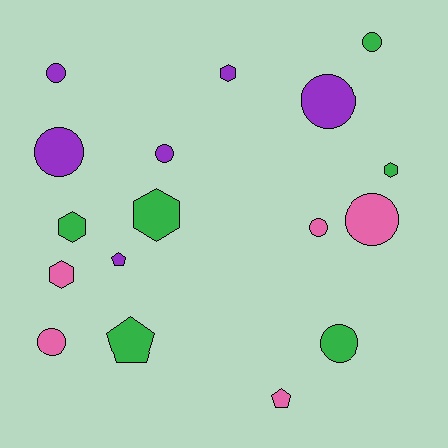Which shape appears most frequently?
Circle, with 9 objects.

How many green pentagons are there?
There is 1 green pentagon.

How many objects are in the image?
There are 17 objects.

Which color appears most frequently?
Purple, with 6 objects.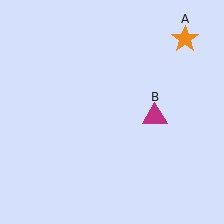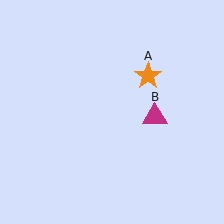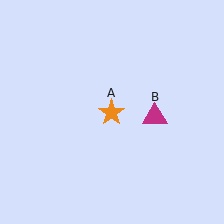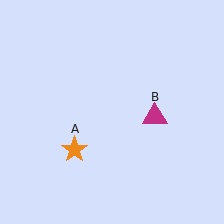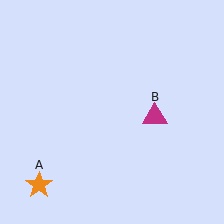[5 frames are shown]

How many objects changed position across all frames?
1 object changed position: orange star (object A).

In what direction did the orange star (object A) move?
The orange star (object A) moved down and to the left.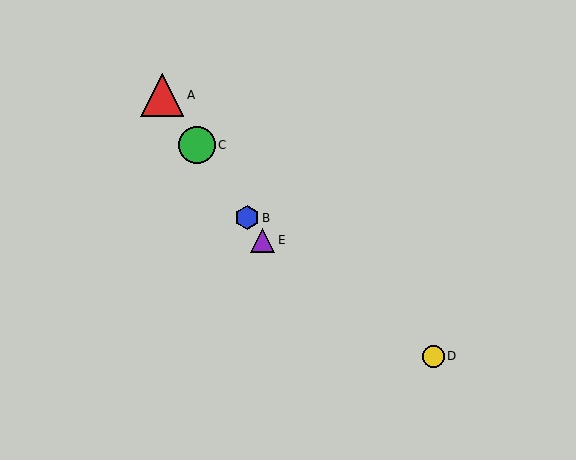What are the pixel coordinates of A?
Object A is at (162, 95).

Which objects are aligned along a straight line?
Objects A, B, C, E are aligned along a straight line.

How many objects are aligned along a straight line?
4 objects (A, B, C, E) are aligned along a straight line.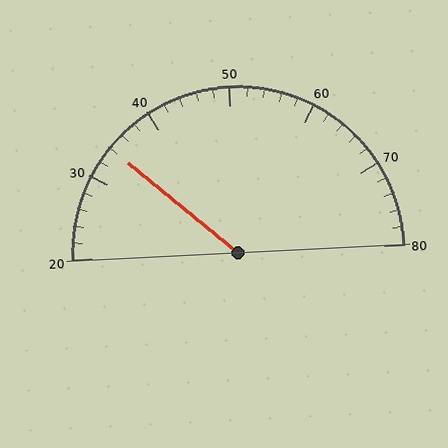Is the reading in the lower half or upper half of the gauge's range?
The reading is in the lower half of the range (20 to 80).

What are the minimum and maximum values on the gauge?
The gauge ranges from 20 to 80.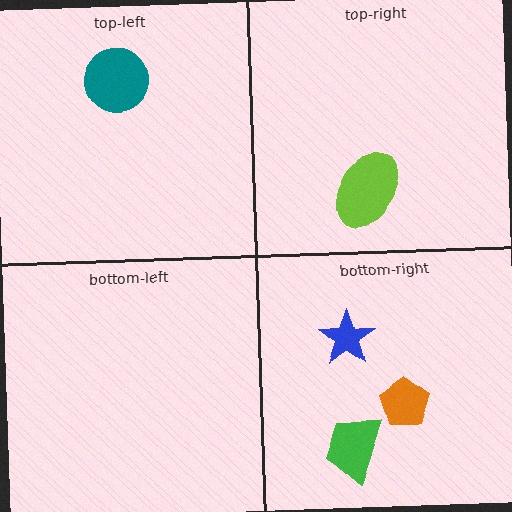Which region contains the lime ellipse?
The top-right region.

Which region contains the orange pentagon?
The bottom-right region.